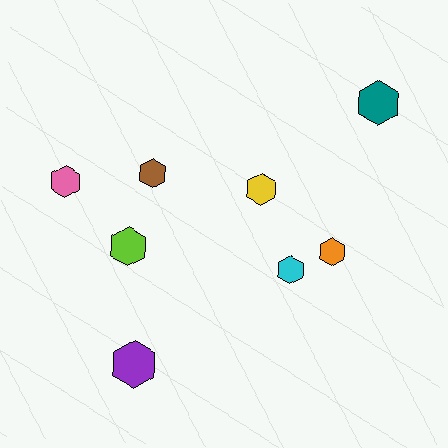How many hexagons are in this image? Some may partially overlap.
There are 8 hexagons.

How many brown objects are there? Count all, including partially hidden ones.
There is 1 brown object.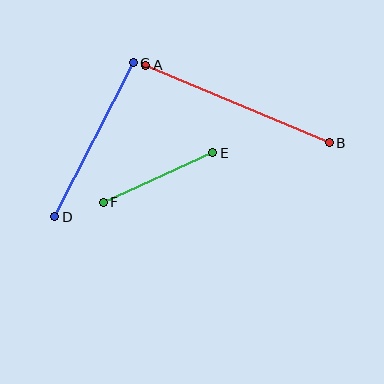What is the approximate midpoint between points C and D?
The midpoint is at approximately (94, 140) pixels.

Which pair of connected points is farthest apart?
Points A and B are farthest apart.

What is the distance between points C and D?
The distance is approximately 173 pixels.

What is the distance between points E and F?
The distance is approximately 120 pixels.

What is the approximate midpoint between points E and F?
The midpoint is at approximately (158, 177) pixels.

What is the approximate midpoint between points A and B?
The midpoint is at approximately (237, 104) pixels.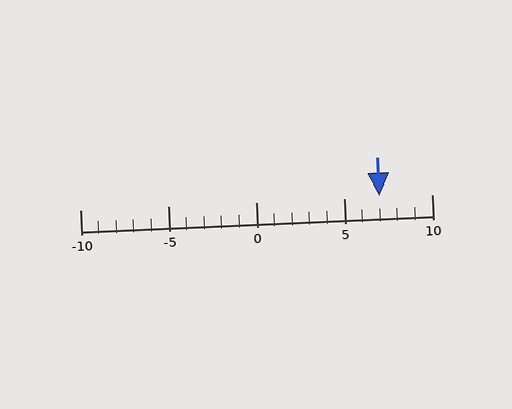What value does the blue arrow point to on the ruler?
The blue arrow points to approximately 7.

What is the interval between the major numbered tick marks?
The major tick marks are spaced 5 units apart.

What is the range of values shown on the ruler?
The ruler shows values from -10 to 10.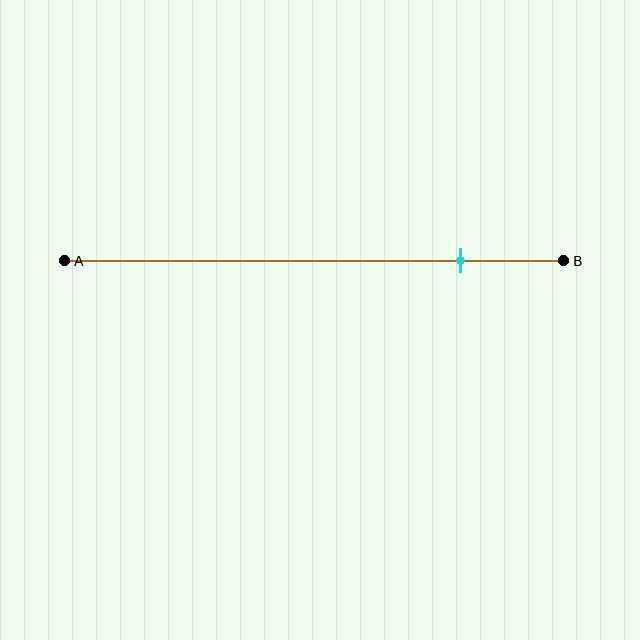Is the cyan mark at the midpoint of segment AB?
No, the mark is at about 80% from A, not at the 50% midpoint.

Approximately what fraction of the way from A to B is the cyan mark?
The cyan mark is approximately 80% of the way from A to B.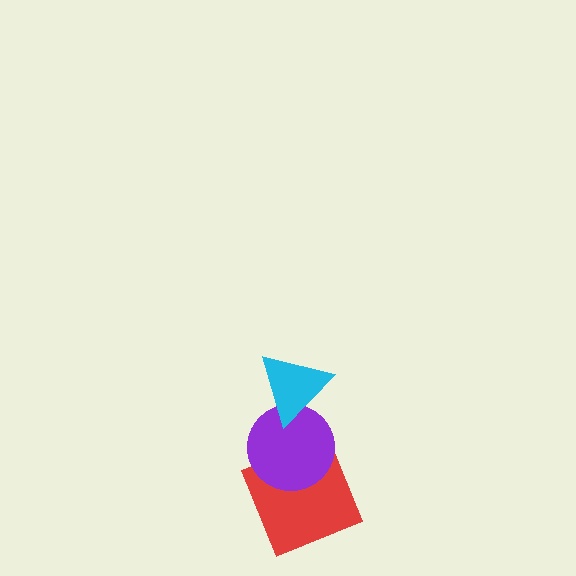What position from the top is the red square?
The red square is 3rd from the top.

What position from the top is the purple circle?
The purple circle is 2nd from the top.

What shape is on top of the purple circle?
The cyan triangle is on top of the purple circle.